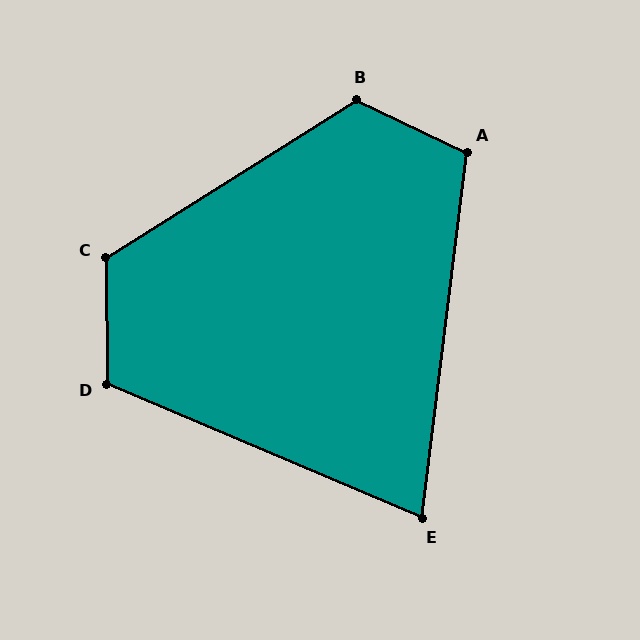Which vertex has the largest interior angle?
B, at approximately 122 degrees.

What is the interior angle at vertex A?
Approximately 108 degrees (obtuse).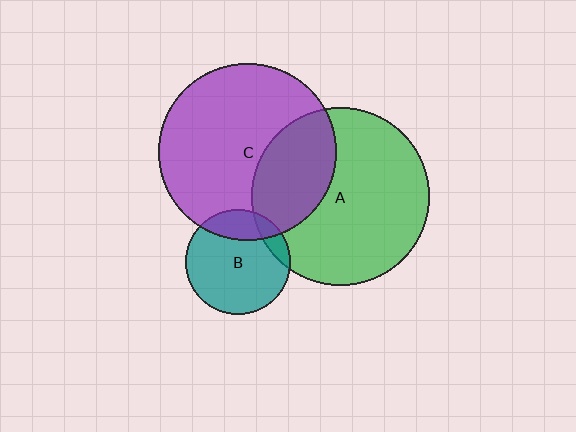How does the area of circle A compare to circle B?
Approximately 2.9 times.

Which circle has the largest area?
Circle A (green).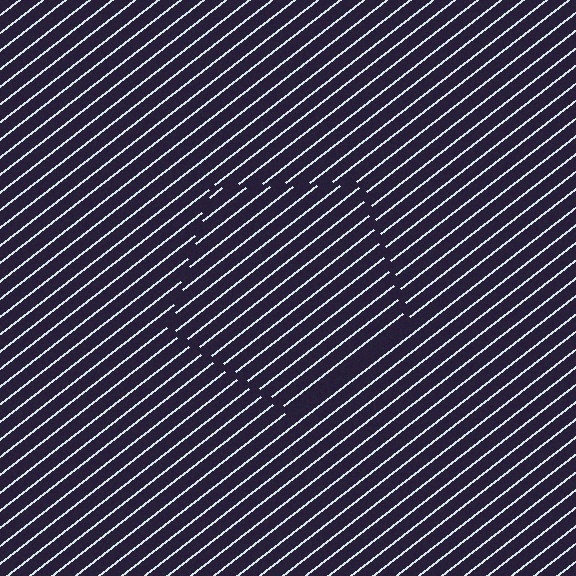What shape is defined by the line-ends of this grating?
An illusory pentagon. The interior of the shape contains the same grating, shifted by half a period — the contour is defined by the phase discontinuity where line-ends from the inner and outer gratings abut.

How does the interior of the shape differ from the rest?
The interior of the shape contains the same grating, shifted by half a period — the contour is defined by the phase discontinuity where line-ends from the inner and outer gratings abut.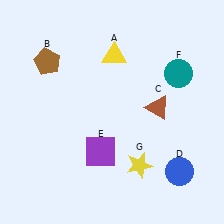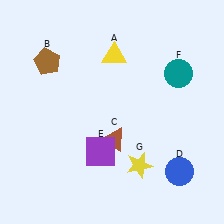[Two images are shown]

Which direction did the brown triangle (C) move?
The brown triangle (C) moved left.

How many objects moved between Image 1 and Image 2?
1 object moved between the two images.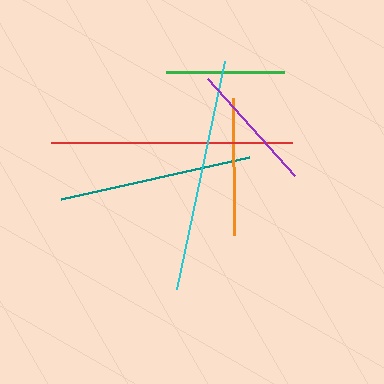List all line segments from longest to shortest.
From longest to shortest: red, cyan, teal, orange, purple, green.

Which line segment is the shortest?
The green line is the shortest at approximately 119 pixels.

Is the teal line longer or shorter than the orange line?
The teal line is longer than the orange line.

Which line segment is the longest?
The red line is the longest at approximately 241 pixels.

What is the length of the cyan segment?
The cyan segment is approximately 233 pixels long.